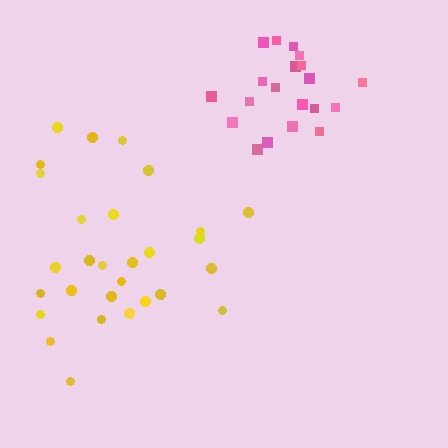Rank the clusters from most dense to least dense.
pink, yellow.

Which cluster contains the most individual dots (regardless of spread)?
Yellow (29).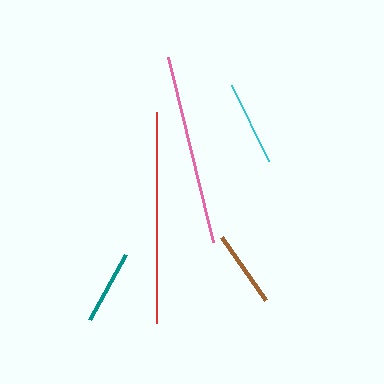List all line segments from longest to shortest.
From longest to shortest: red, pink, cyan, brown, teal.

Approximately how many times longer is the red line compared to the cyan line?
The red line is approximately 2.5 times the length of the cyan line.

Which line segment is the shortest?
The teal line is the shortest at approximately 74 pixels.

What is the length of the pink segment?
The pink segment is approximately 190 pixels long.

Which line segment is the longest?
The red line is the longest at approximately 210 pixels.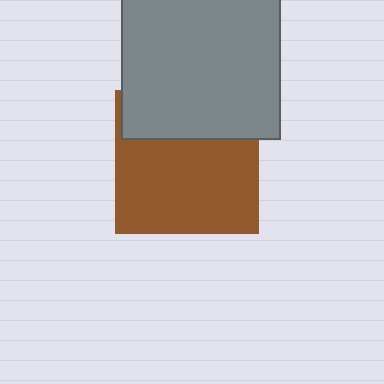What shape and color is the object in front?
The object in front is a gray square.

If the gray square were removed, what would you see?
You would see the complete brown square.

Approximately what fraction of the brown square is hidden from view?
Roughly 33% of the brown square is hidden behind the gray square.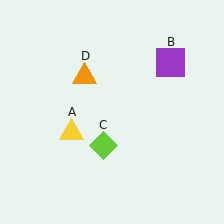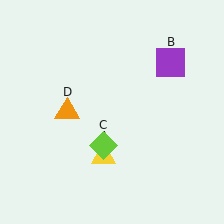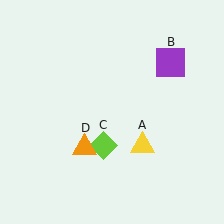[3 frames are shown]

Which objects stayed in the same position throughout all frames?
Purple square (object B) and lime diamond (object C) remained stationary.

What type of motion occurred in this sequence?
The yellow triangle (object A), orange triangle (object D) rotated counterclockwise around the center of the scene.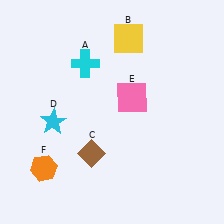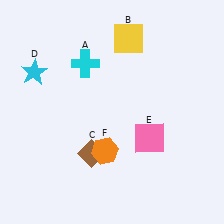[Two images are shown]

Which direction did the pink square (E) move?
The pink square (E) moved down.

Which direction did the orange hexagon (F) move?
The orange hexagon (F) moved right.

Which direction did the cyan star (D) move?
The cyan star (D) moved up.